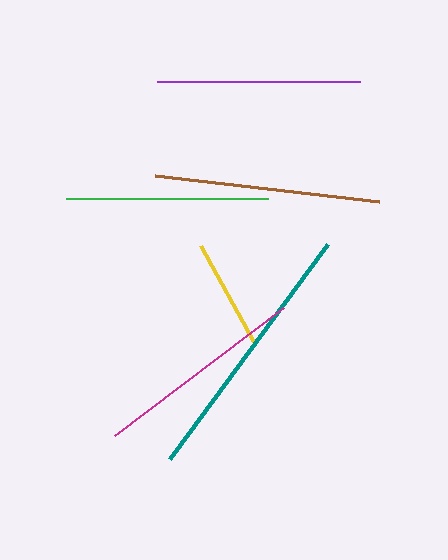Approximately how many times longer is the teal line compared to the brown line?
The teal line is approximately 1.2 times the length of the brown line.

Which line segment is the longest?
The teal line is the longest at approximately 267 pixels.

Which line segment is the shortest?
The yellow line is the shortest at approximately 110 pixels.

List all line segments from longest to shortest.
From longest to shortest: teal, brown, magenta, purple, green, yellow.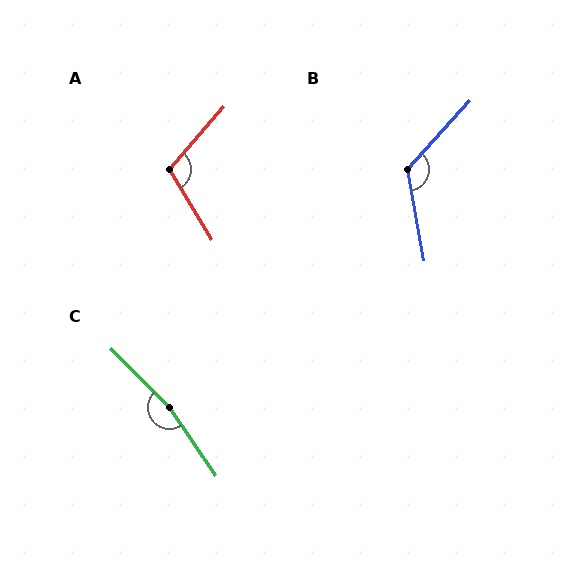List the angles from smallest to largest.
A (108°), B (127°), C (169°).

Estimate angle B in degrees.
Approximately 127 degrees.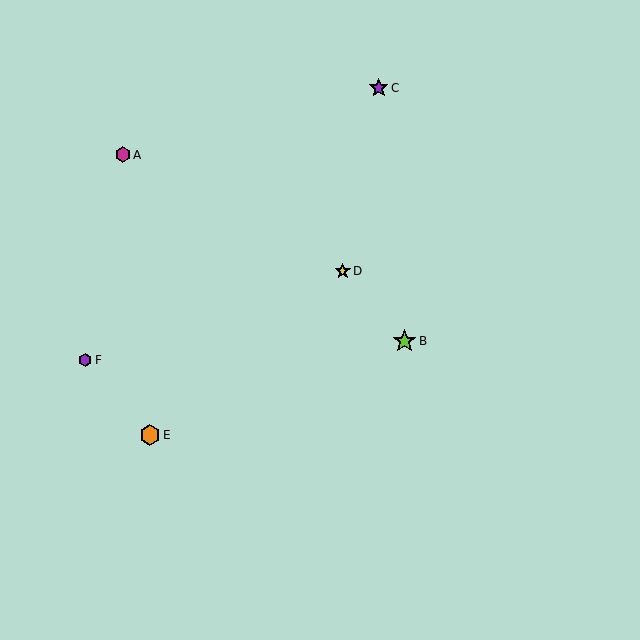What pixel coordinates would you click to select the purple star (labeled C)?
Click at (379, 88) to select the purple star C.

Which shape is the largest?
The lime star (labeled B) is the largest.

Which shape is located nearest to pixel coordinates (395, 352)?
The lime star (labeled B) at (405, 341) is nearest to that location.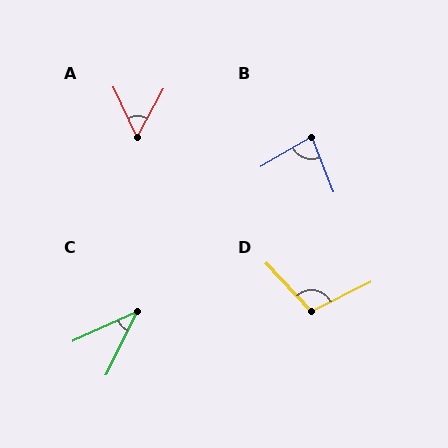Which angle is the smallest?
C, at approximately 39 degrees.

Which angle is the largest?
D, at approximately 107 degrees.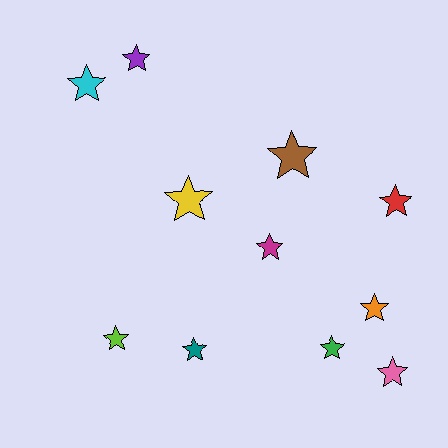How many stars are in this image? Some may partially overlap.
There are 11 stars.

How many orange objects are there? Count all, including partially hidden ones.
There is 1 orange object.